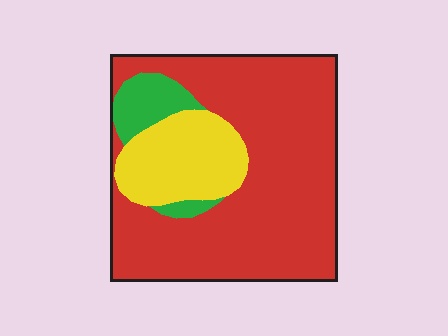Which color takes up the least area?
Green, at roughly 10%.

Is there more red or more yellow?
Red.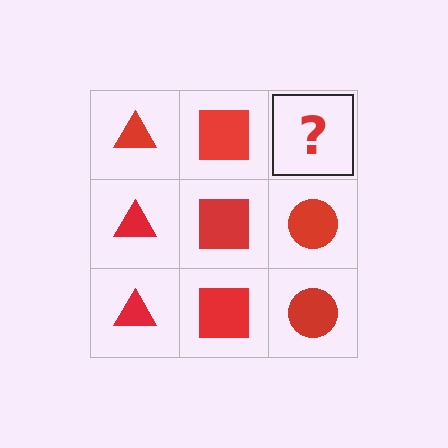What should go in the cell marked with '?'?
The missing cell should contain a red circle.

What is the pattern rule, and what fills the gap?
The rule is that each column has a consistent shape. The gap should be filled with a red circle.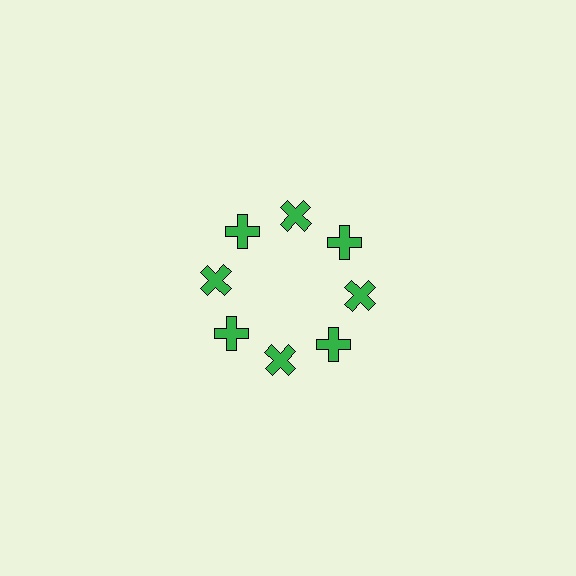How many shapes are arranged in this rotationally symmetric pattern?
There are 8 shapes, arranged in 8 groups of 1.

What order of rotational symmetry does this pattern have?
This pattern has 8-fold rotational symmetry.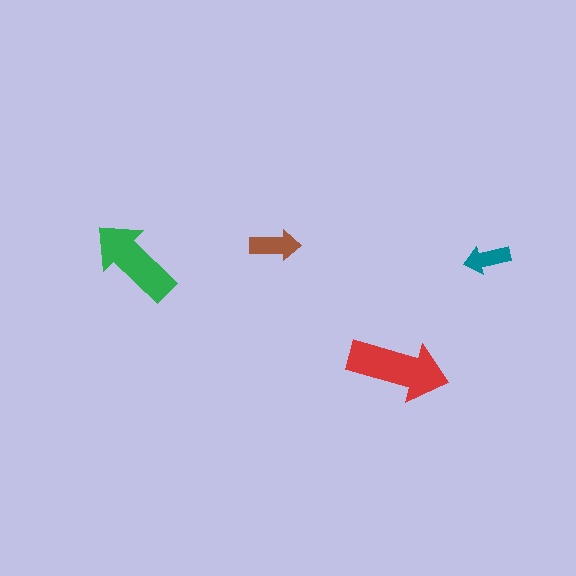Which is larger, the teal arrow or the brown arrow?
The brown one.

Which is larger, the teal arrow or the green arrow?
The green one.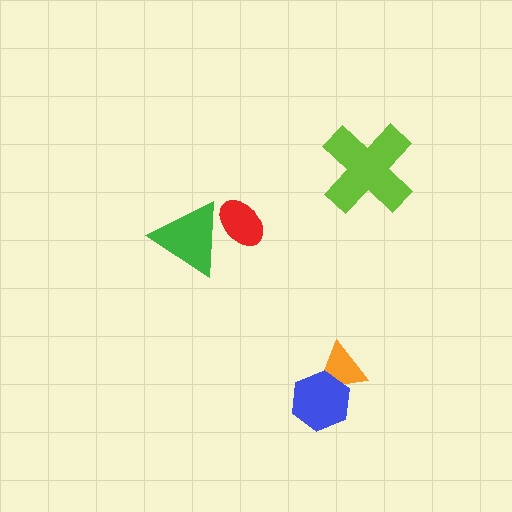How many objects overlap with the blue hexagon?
1 object overlaps with the blue hexagon.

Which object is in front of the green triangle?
The red ellipse is in front of the green triangle.